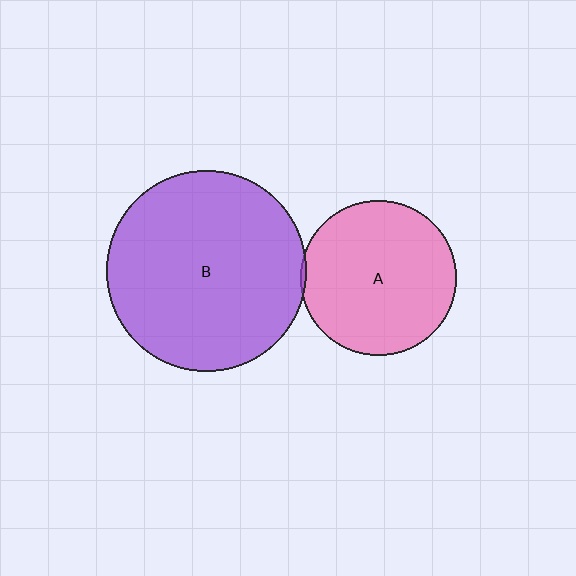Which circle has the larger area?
Circle B (purple).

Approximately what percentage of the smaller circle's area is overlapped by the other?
Approximately 5%.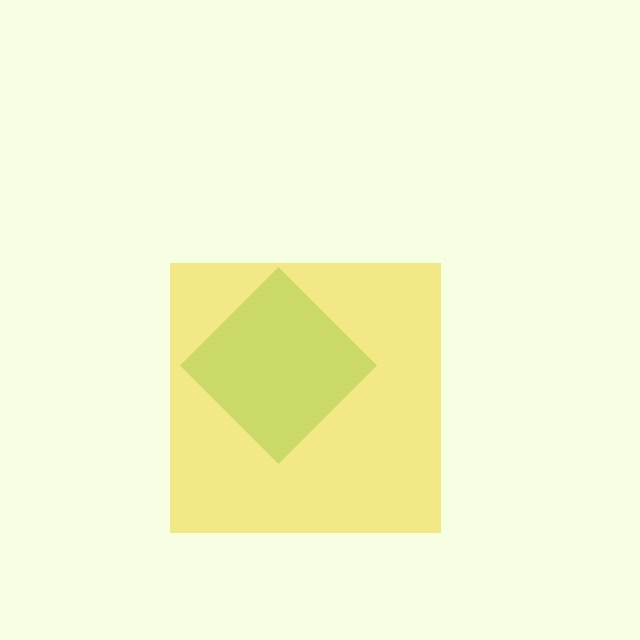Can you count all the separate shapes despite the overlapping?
Yes, there are 2 separate shapes.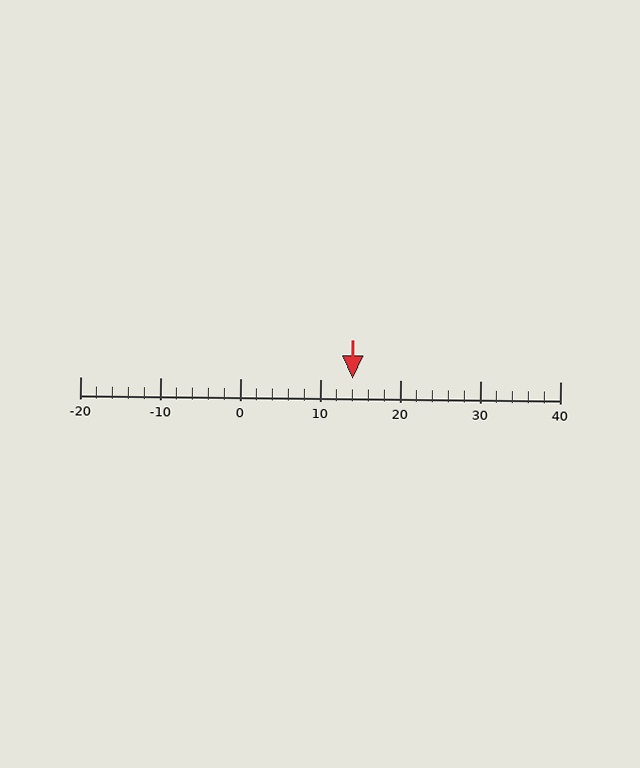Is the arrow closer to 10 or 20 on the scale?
The arrow is closer to 10.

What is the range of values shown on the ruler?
The ruler shows values from -20 to 40.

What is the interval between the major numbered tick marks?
The major tick marks are spaced 10 units apart.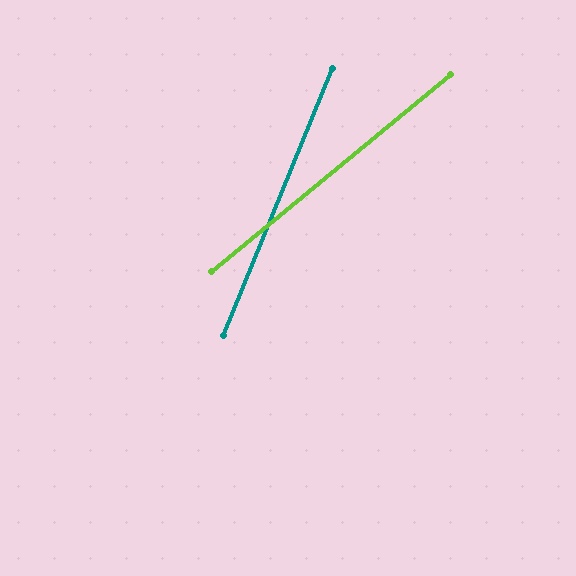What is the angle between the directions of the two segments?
Approximately 28 degrees.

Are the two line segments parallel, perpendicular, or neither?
Neither parallel nor perpendicular — they differ by about 28°.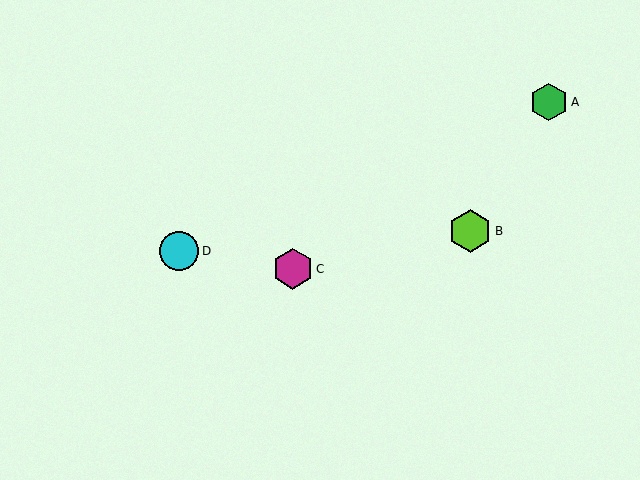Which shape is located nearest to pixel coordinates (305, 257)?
The magenta hexagon (labeled C) at (293, 269) is nearest to that location.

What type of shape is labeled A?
Shape A is a green hexagon.